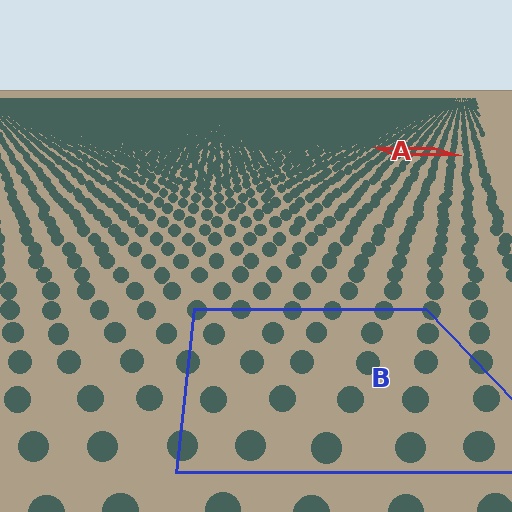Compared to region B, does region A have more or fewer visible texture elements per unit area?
Region A has more texture elements per unit area — they are packed more densely because it is farther away.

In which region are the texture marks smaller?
The texture marks are smaller in region A, because it is farther away.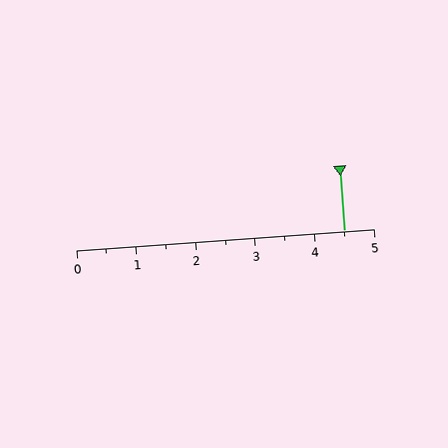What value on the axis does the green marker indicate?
The marker indicates approximately 4.5.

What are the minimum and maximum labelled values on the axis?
The axis runs from 0 to 5.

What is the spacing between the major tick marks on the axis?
The major ticks are spaced 1 apart.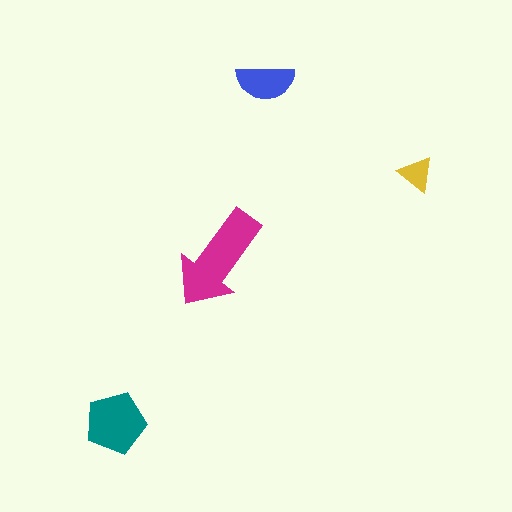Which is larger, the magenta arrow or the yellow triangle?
The magenta arrow.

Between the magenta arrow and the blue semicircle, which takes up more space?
The magenta arrow.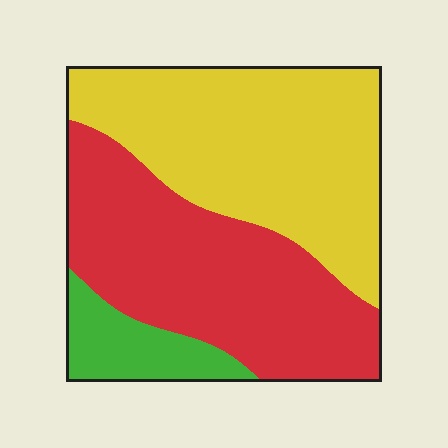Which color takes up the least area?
Green, at roughly 10%.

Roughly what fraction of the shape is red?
Red takes up between a quarter and a half of the shape.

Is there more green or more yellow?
Yellow.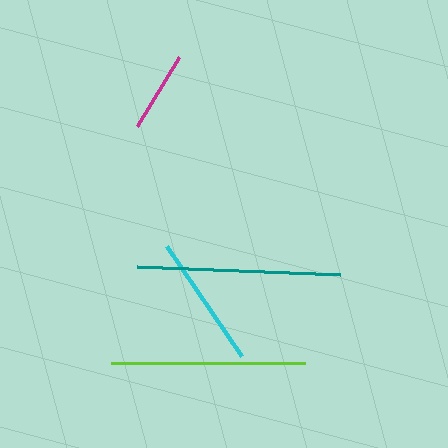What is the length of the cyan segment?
The cyan segment is approximately 133 pixels long.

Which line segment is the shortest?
The magenta line is the shortest at approximately 81 pixels.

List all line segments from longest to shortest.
From longest to shortest: teal, lime, cyan, magenta.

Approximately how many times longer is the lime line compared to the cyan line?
The lime line is approximately 1.5 times the length of the cyan line.